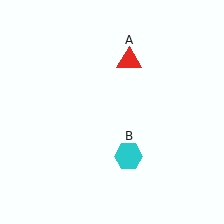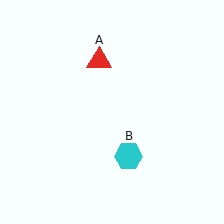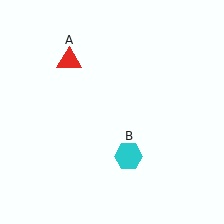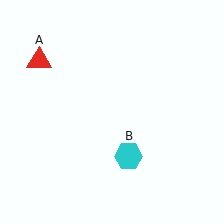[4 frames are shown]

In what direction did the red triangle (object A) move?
The red triangle (object A) moved left.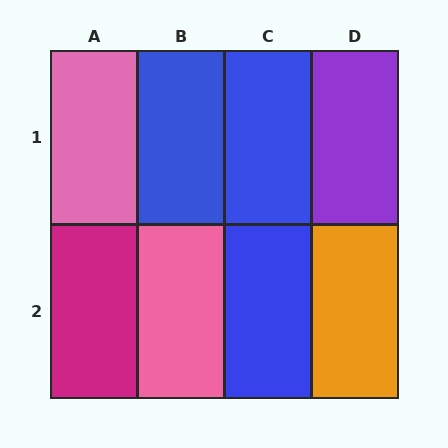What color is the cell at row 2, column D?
Orange.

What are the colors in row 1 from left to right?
Pink, blue, blue, purple.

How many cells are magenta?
1 cell is magenta.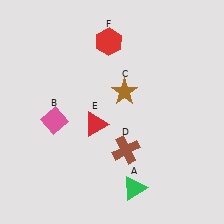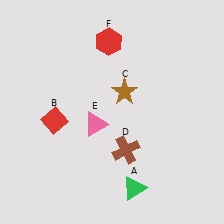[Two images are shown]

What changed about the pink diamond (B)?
In Image 1, B is pink. In Image 2, it changed to red.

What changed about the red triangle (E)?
In Image 1, E is red. In Image 2, it changed to pink.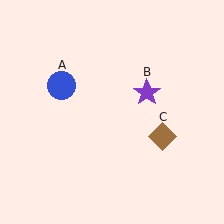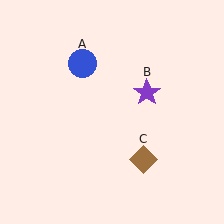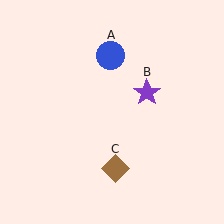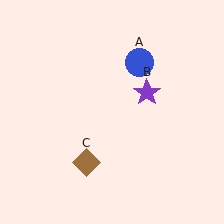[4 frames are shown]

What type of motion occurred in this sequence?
The blue circle (object A), brown diamond (object C) rotated clockwise around the center of the scene.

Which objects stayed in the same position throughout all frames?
Purple star (object B) remained stationary.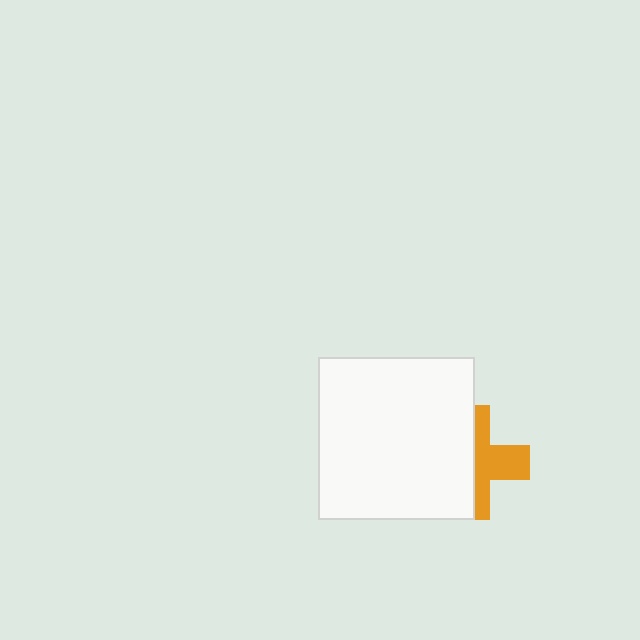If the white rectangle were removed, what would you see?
You would see the complete orange cross.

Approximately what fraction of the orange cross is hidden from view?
Roughly 57% of the orange cross is hidden behind the white rectangle.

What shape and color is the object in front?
The object in front is a white rectangle.